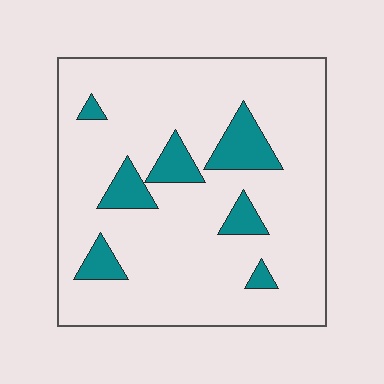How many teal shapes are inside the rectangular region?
7.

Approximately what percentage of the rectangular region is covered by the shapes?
Approximately 15%.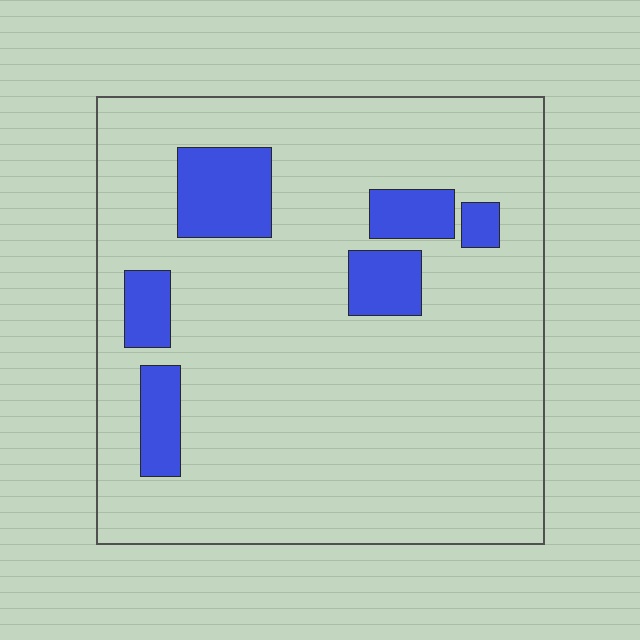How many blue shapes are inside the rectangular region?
6.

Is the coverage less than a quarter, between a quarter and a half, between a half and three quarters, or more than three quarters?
Less than a quarter.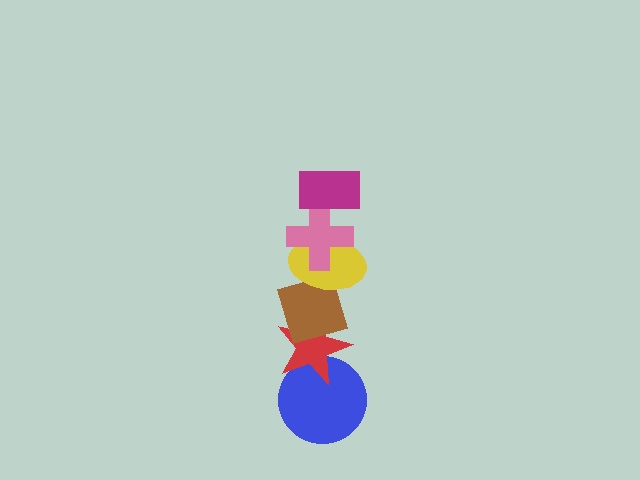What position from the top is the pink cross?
The pink cross is 2nd from the top.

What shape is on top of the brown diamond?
The yellow ellipse is on top of the brown diamond.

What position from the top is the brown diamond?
The brown diamond is 4th from the top.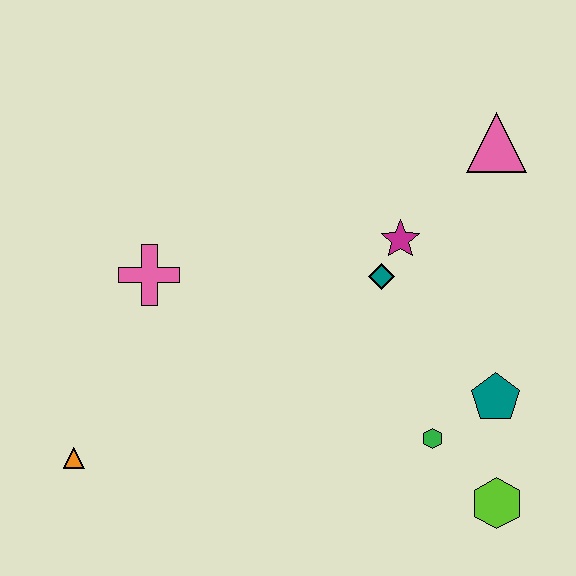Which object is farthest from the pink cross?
The lime hexagon is farthest from the pink cross.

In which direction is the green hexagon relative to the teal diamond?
The green hexagon is below the teal diamond.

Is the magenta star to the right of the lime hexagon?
No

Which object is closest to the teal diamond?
The magenta star is closest to the teal diamond.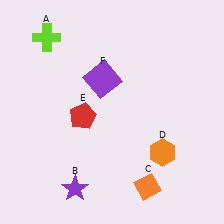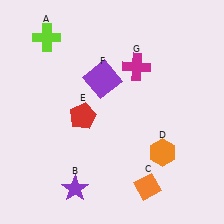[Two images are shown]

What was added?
A magenta cross (G) was added in Image 2.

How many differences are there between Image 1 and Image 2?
There is 1 difference between the two images.